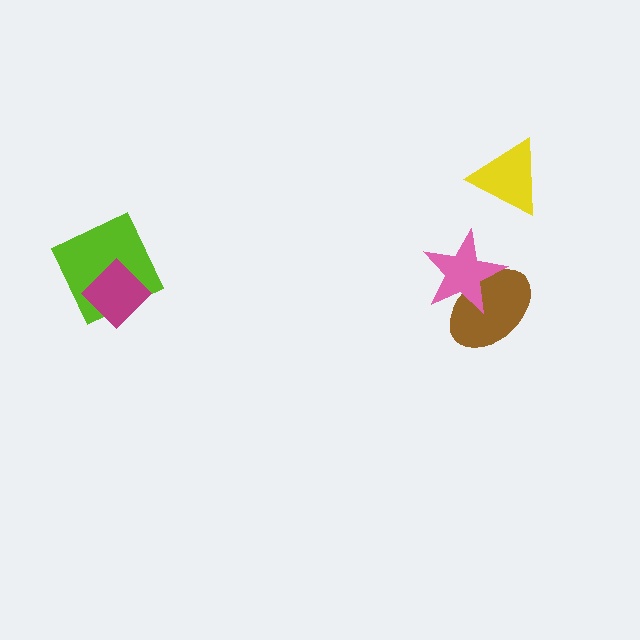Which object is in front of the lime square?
The magenta diamond is in front of the lime square.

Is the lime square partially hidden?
Yes, it is partially covered by another shape.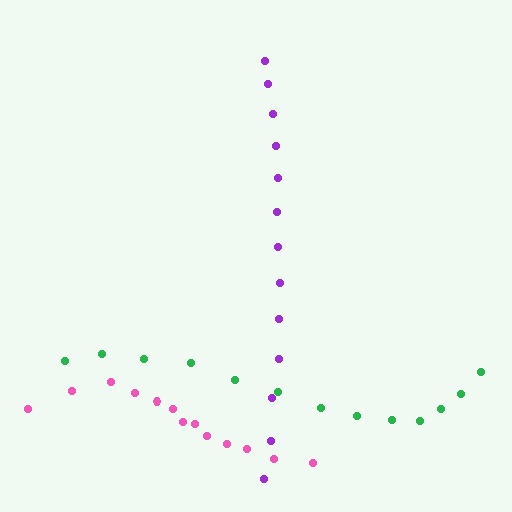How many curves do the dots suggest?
There are 3 distinct paths.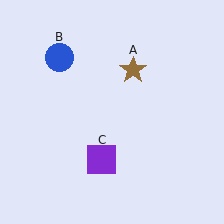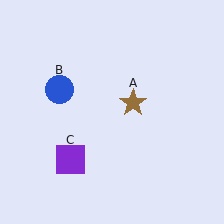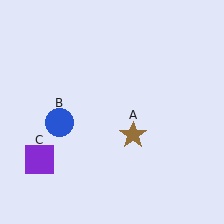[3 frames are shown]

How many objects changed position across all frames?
3 objects changed position: brown star (object A), blue circle (object B), purple square (object C).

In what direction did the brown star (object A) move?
The brown star (object A) moved down.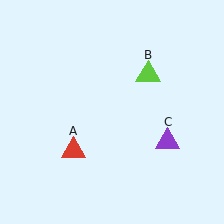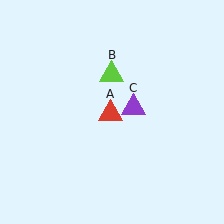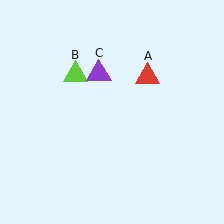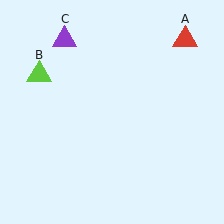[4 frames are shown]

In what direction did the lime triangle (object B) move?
The lime triangle (object B) moved left.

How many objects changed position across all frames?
3 objects changed position: red triangle (object A), lime triangle (object B), purple triangle (object C).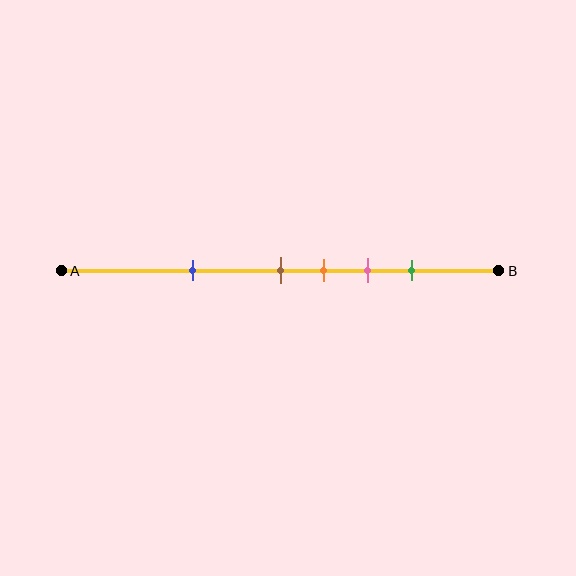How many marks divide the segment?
There are 5 marks dividing the segment.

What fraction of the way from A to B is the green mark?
The green mark is approximately 80% (0.8) of the way from A to B.